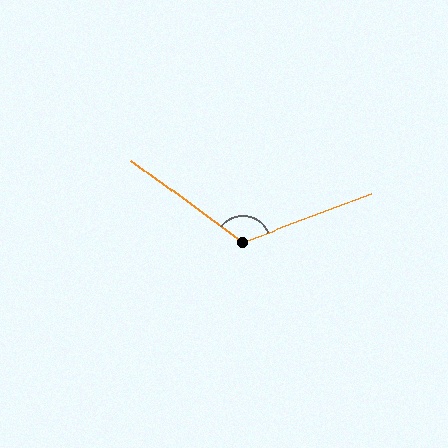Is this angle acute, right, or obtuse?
It is obtuse.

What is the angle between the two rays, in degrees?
Approximately 123 degrees.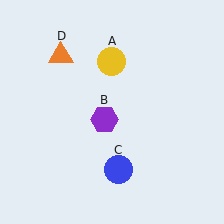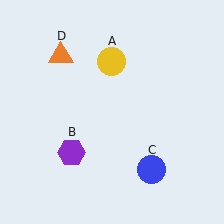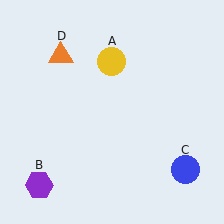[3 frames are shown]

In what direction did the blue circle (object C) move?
The blue circle (object C) moved right.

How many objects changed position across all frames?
2 objects changed position: purple hexagon (object B), blue circle (object C).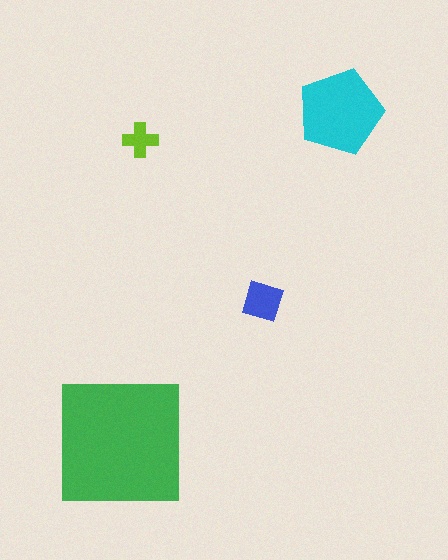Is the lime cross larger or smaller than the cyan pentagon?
Smaller.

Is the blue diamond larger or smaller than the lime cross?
Larger.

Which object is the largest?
The green square.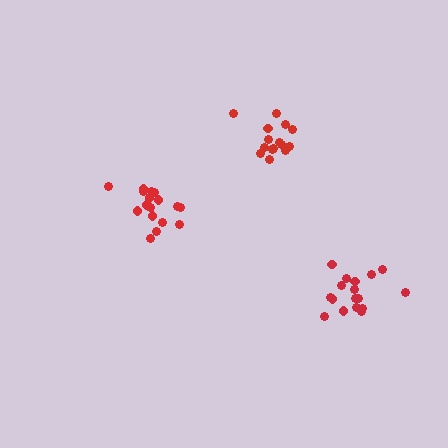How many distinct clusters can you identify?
There are 3 distinct clusters.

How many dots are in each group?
Group 1: 17 dots, Group 2: 18 dots, Group 3: 15 dots (50 total).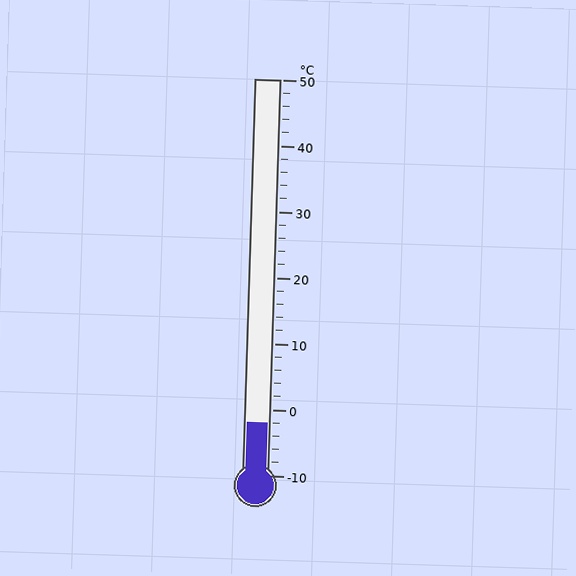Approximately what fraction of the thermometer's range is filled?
The thermometer is filled to approximately 15% of its range.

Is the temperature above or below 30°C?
The temperature is below 30°C.